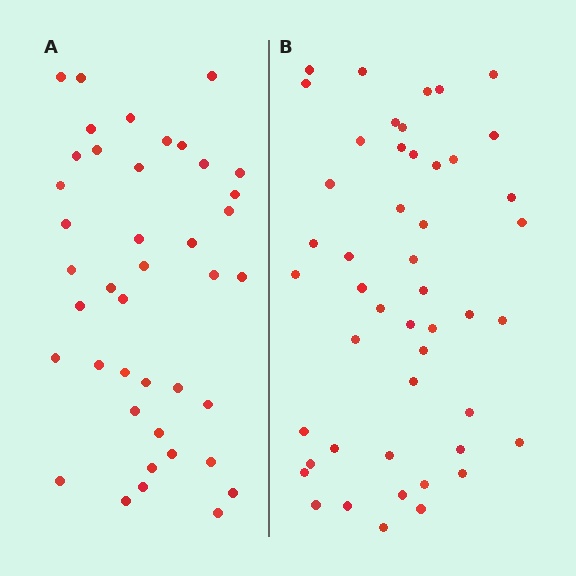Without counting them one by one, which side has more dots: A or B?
Region B (the right region) has more dots.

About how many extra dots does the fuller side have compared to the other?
Region B has roughly 8 or so more dots than region A.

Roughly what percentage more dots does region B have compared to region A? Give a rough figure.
About 15% more.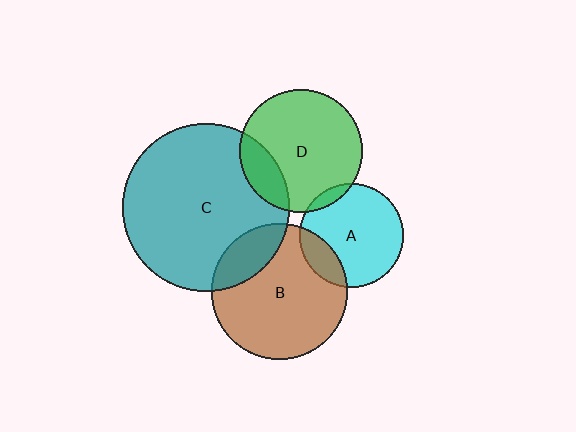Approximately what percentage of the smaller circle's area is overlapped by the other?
Approximately 5%.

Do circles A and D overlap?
Yes.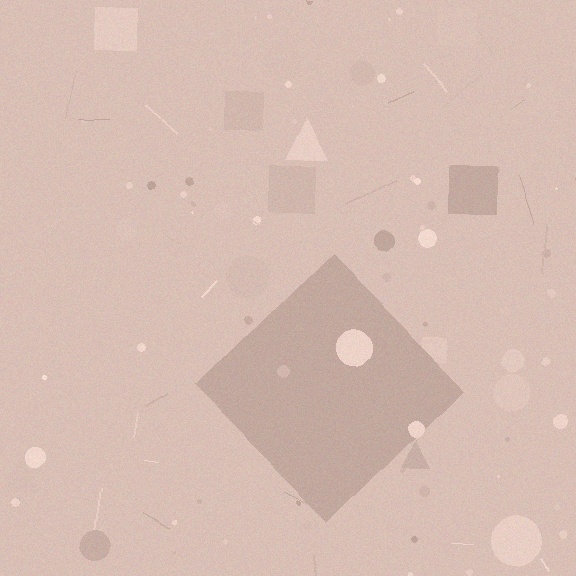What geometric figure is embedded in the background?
A diamond is embedded in the background.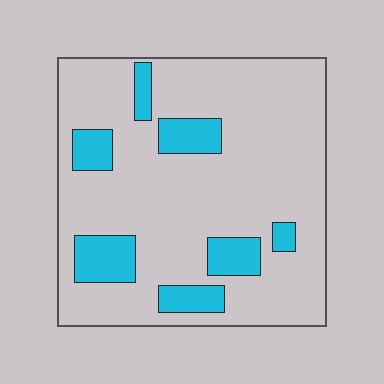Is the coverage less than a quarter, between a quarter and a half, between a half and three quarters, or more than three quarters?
Less than a quarter.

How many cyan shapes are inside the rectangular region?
7.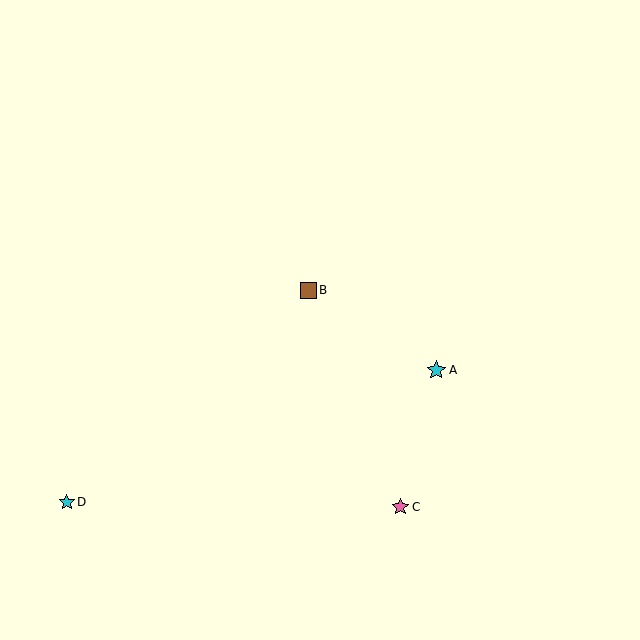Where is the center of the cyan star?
The center of the cyan star is at (67, 502).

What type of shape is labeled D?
Shape D is a cyan star.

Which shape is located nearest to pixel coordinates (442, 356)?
The cyan star (labeled A) at (436, 370) is nearest to that location.